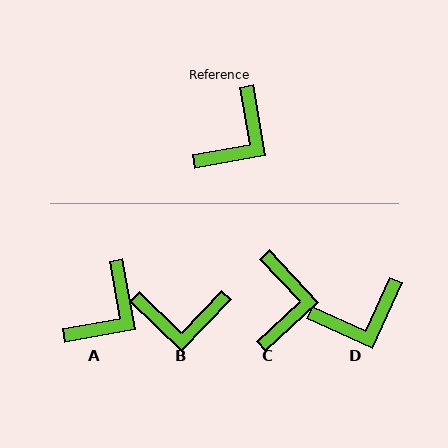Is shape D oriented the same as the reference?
No, it is off by about 35 degrees.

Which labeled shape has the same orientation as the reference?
A.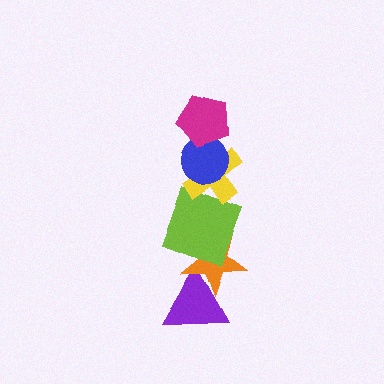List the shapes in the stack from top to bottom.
From top to bottom: the magenta pentagon, the blue circle, the yellow cross, the lime square, the orange star, the purple triangle.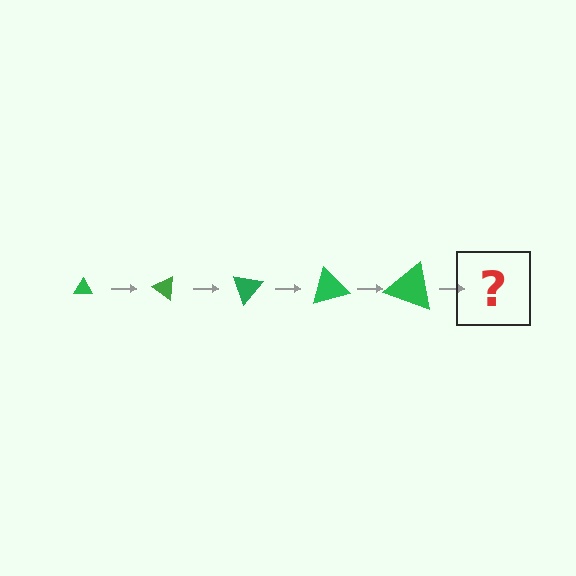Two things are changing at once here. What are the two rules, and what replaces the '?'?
The two rules are that the triangle grows larger each step and it rotates 35 degrees each step. The '?' should be a triangle, larger than the previous one and rotated 175 degrees from the start.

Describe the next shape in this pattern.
It should be a triangle, larger than the previous one and rotated 175 degrees from the start.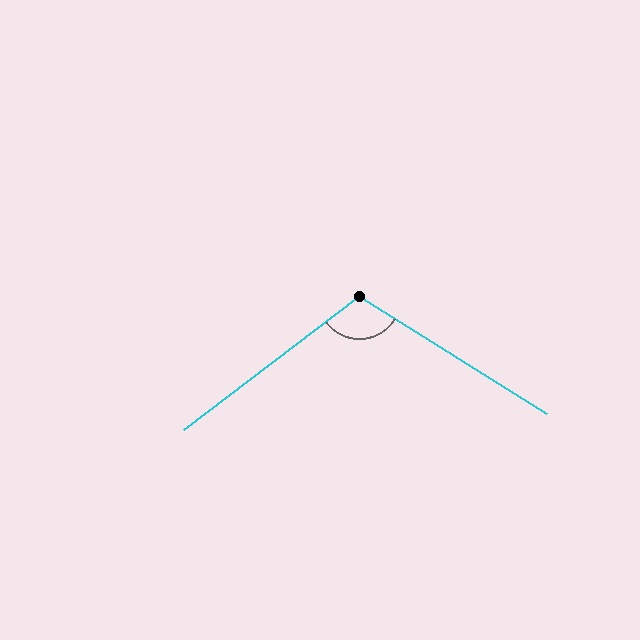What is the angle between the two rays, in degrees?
Approximately 111 degrees.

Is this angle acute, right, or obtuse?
It is obtuse.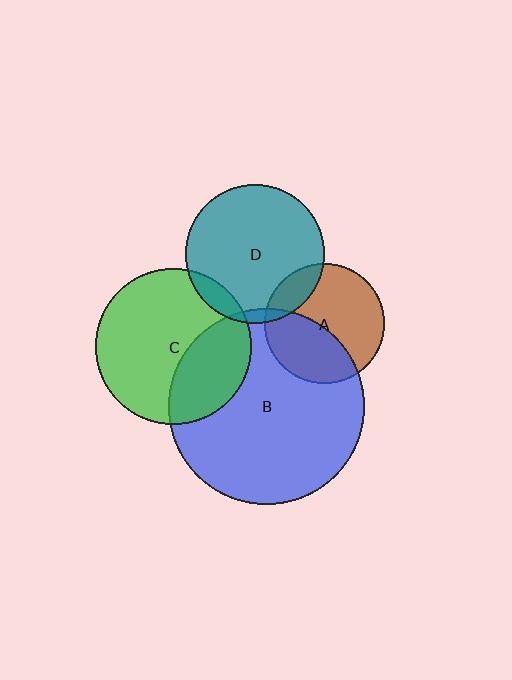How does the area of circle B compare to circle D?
Approximately 2.0 times.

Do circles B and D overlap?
Yes.